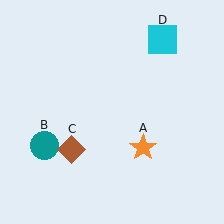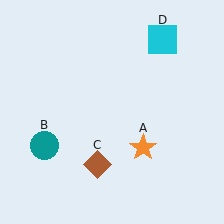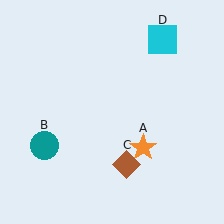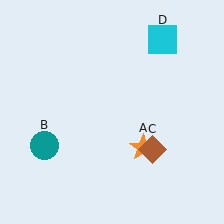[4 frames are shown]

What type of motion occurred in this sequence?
The brown diamond (object C) rotated counterclockwise around the center of the scene.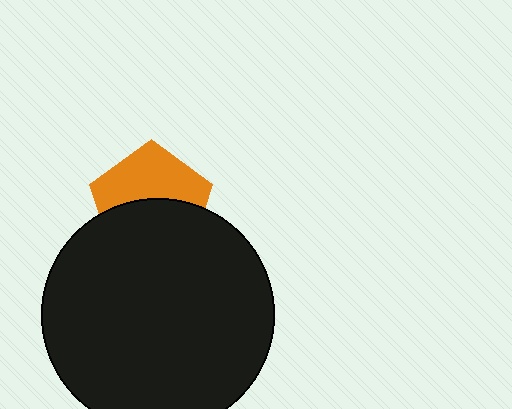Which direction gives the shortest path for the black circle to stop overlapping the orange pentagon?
Moving down gives the shortest separation.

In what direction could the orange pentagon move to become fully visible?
The orange pentagon could move up. That would shift it out from behind the black circle entirely.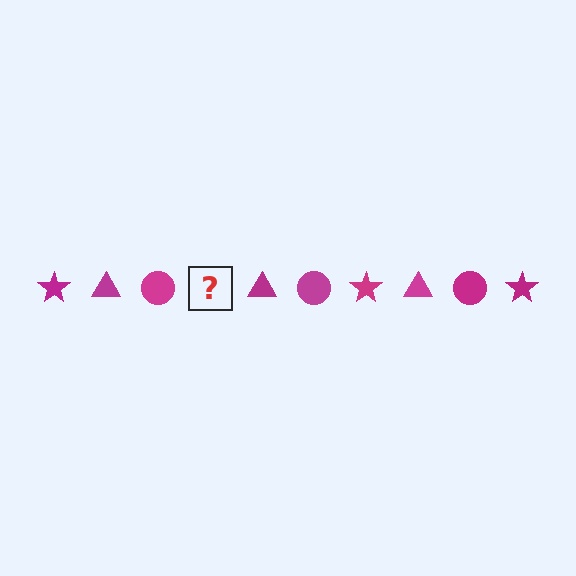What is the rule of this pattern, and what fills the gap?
The rule is that the pattern cycles through star, triangle, circle shapes in magenta. The gap should be filled with a magenta star.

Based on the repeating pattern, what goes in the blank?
The blank should be a magenta star.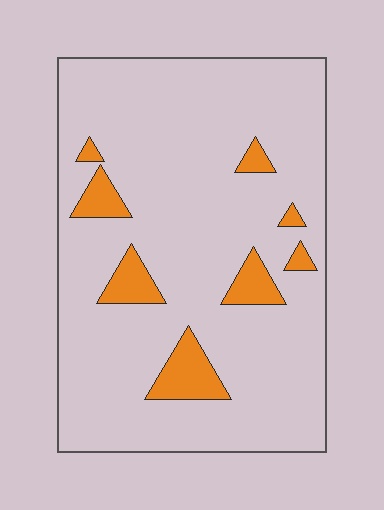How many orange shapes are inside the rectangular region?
8.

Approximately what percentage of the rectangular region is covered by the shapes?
Approximately 10%.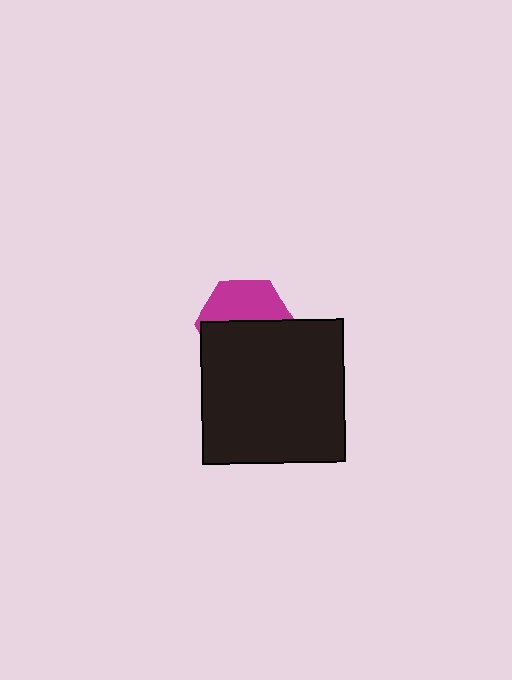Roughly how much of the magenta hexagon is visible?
A small part of it is visible (roughly 44%).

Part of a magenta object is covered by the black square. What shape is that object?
It is a hexagon.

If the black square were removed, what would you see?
You would see the complete magenta hexagon.